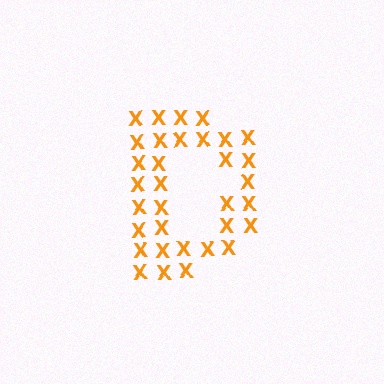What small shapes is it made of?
It is made of small letter X's.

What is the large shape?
The large shape is the letter D.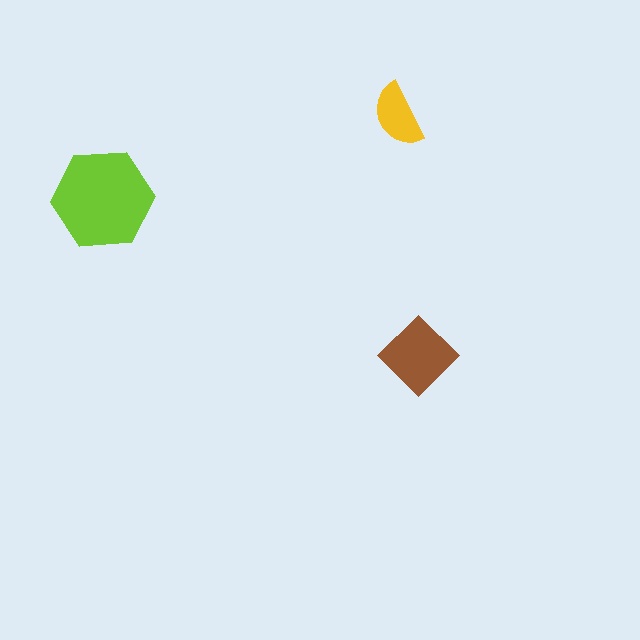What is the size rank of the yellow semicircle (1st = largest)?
3rd.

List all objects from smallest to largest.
The yellow semicircle, the brown diamond, the lime hexagon.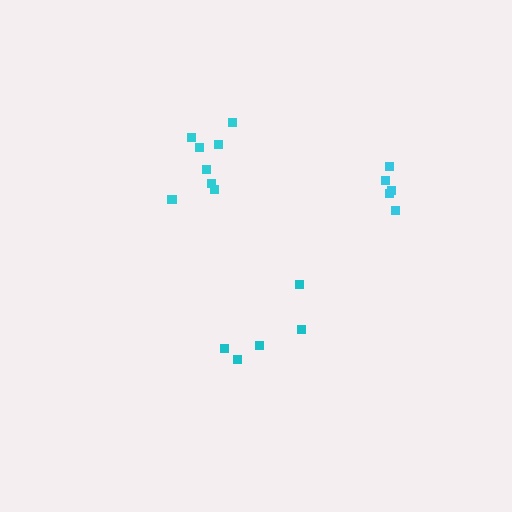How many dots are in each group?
Group 1: 5 dots, Group 2: 5 dots, Group 3: 8 dots (18 total).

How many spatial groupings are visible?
There are 3 spatial groupings.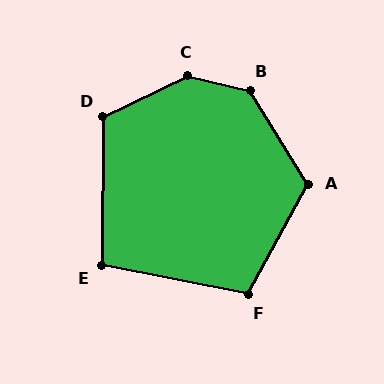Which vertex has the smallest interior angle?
E, at approximately 100 degrees.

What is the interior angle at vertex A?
Approximately 119 degrees (obtuse).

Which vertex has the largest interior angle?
C, at approximately 140 degrees.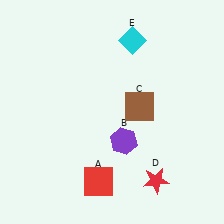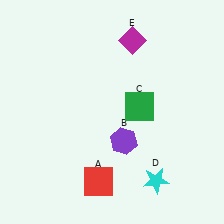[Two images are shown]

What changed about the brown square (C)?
In Image 1, C is brown. In Image 2, it changed to green.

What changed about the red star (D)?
In Image 1, D is red. In Image 2, it changed to cyan.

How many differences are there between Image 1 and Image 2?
There are 3 differences between the two images.